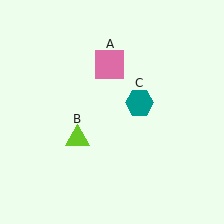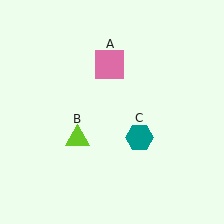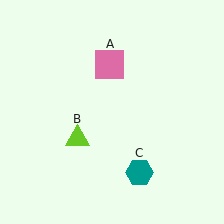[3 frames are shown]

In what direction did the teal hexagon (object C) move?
The teal hexagon (object C) moved down.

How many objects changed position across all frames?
1 object changed position: teal hexagon (object C).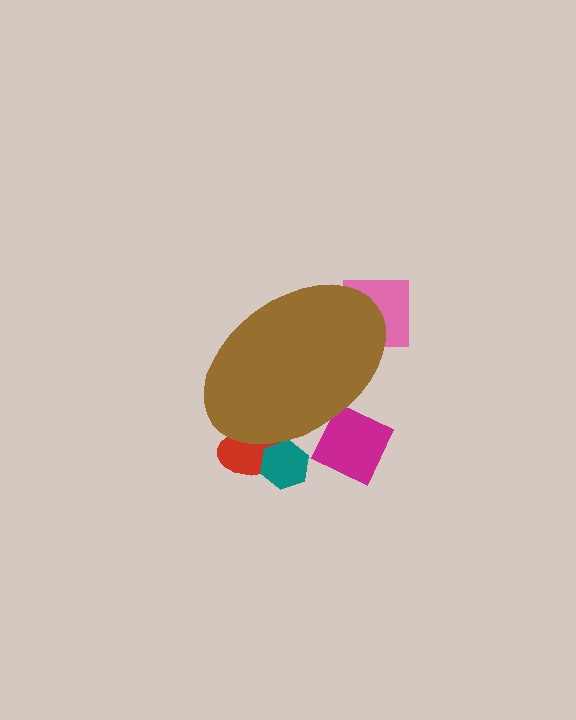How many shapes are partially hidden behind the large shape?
4 shapes are partially hidden.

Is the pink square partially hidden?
Yes, the pink square is partially hidden behind the brown ellipse.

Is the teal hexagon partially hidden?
Yes, the teal hexagon is partially hidden behind the brown ellipse.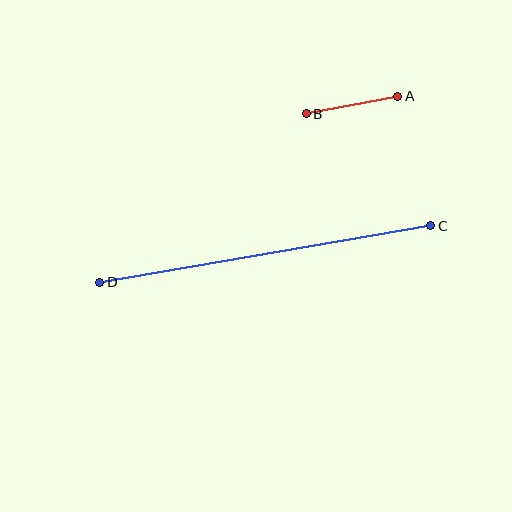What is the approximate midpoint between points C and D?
The midpoint is at approximately (265, 254) pixels.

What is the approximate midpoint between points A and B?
The midpoint is at approximately (352, 105) pixels.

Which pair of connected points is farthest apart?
Points C and D are farthest apart.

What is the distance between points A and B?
The distance is approximately 94 pixels.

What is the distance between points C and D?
The distance is approximately 336 pixels.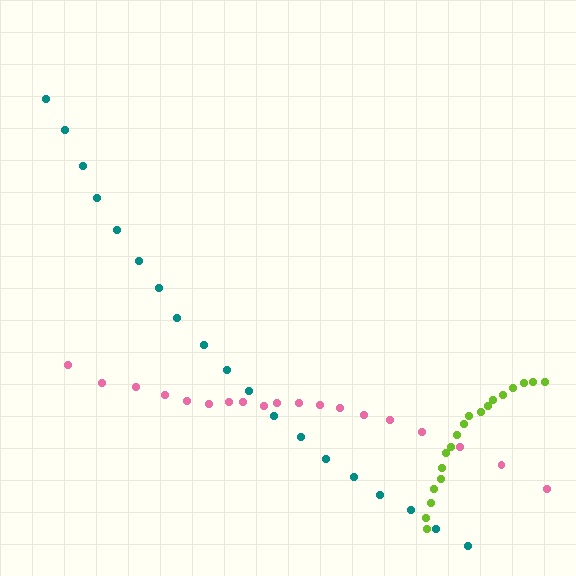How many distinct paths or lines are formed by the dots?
There are 3 distinct paths.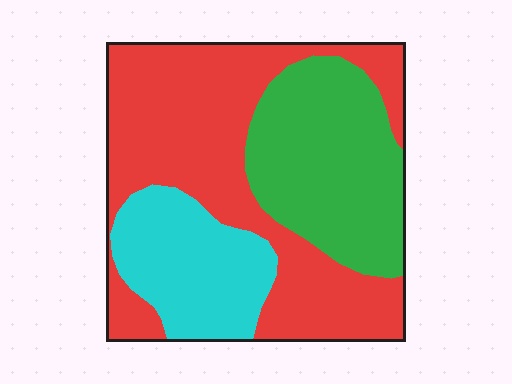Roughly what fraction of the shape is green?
Green covers roughly 30% of the shape.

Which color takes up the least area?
Cyan, at roughly 20%.